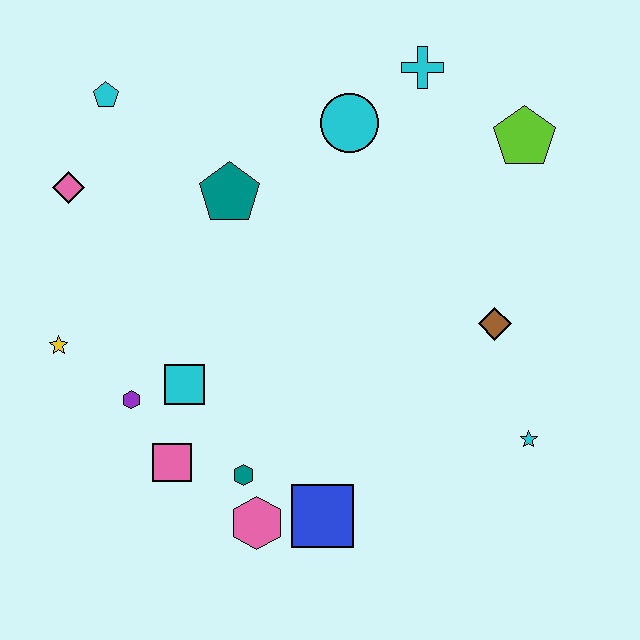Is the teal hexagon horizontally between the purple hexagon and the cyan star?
Yes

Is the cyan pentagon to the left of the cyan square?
Yes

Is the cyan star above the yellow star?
No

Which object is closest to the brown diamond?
The cyan star is closest to the brown diamond.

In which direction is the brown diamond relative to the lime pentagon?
The brown diamond is below the lime pentagon.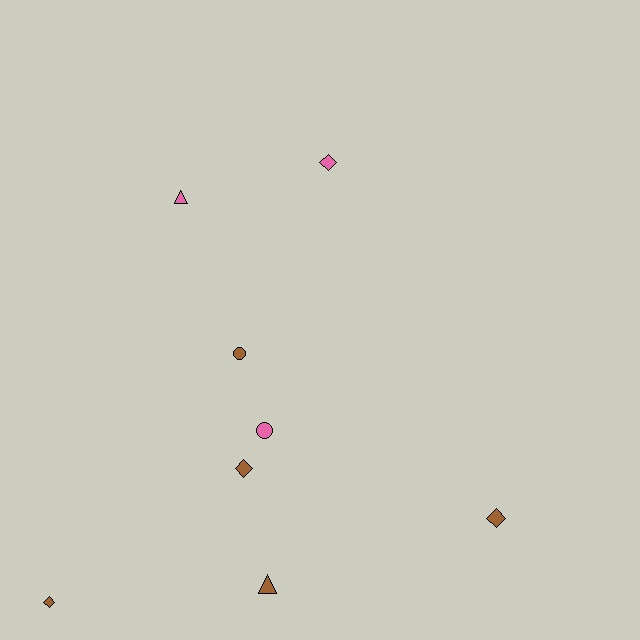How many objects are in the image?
There are 8 objects.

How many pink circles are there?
There is 1 pink circle.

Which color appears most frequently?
Brown, with 5 objects.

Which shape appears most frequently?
Diamond, with 4 objects.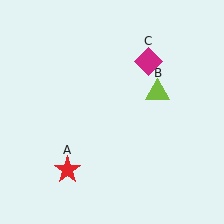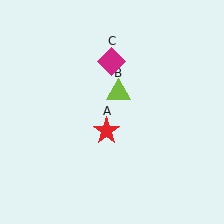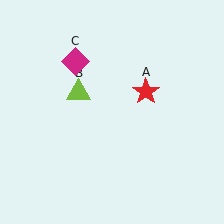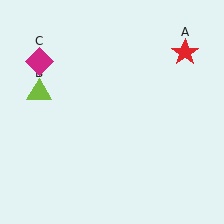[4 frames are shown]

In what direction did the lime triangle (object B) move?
The lime triangle (object B) moved left.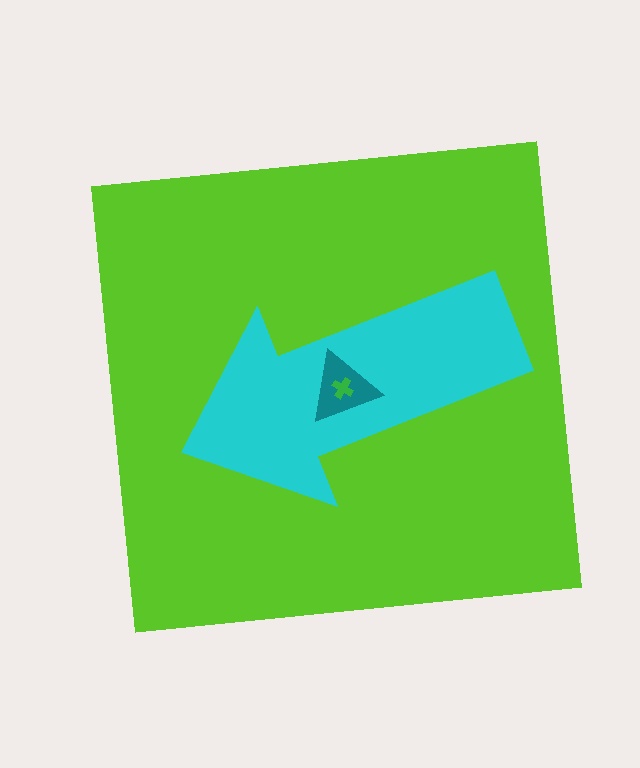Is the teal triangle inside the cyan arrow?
Yes.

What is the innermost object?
The green cross.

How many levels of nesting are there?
4.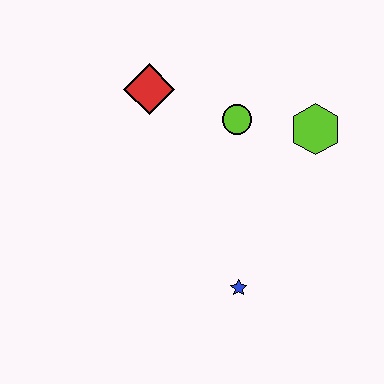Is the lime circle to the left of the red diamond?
No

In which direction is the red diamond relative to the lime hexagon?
The red diamond is to the left of the lime hexagon.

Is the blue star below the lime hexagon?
Yes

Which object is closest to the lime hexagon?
The lime circle is closest to the lime hexagon.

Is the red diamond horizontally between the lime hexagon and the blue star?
No